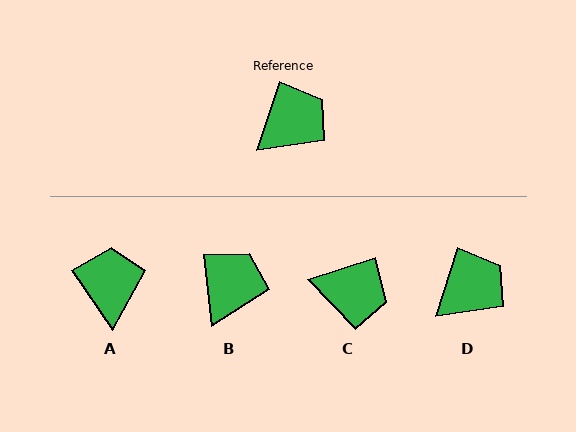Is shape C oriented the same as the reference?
No, it is off by about 54 degrees.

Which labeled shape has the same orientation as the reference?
D.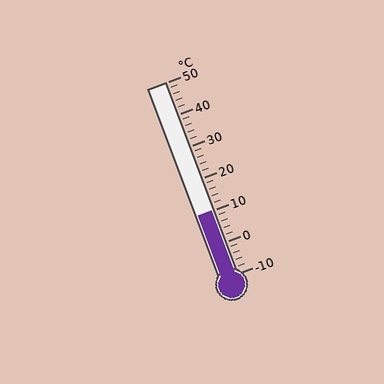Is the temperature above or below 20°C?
The temperature is below 20°C.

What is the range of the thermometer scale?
The thermometer scale ranges from -10°C to 50°C.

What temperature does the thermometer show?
The thermometer shows approximately 10°C.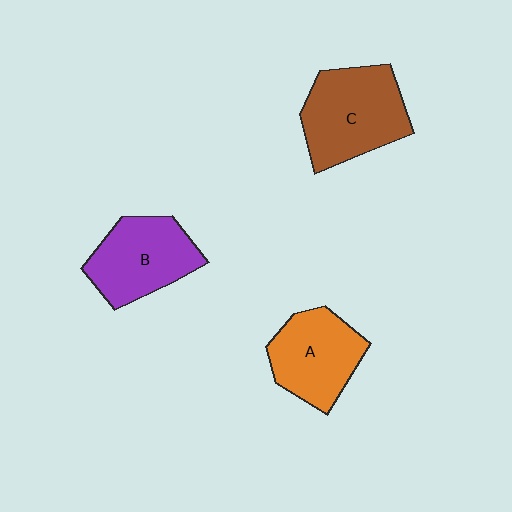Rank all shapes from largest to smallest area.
From largest to smallest: C (brown), B (purple), A (orange).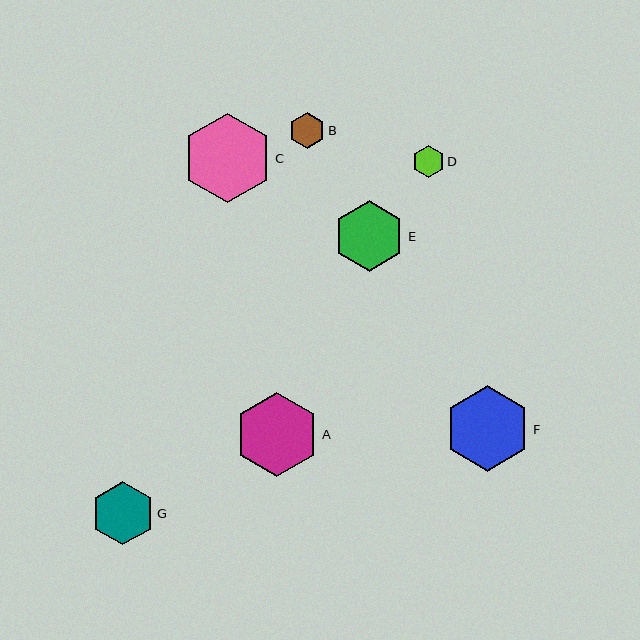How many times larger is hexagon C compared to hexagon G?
Hexagon C is approximately 1.4 times the size of hexagon G.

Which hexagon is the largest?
Hexagon C is the largest with a size of approximately 90 pixels.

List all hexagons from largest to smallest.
From largest to smallest: C, F, A, E, G, B, D.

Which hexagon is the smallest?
Hexagon D is the smallest with a size of approximately 32 pixels.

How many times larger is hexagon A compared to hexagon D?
Hexagon A is approximately 2.6 times the size of hexagon D.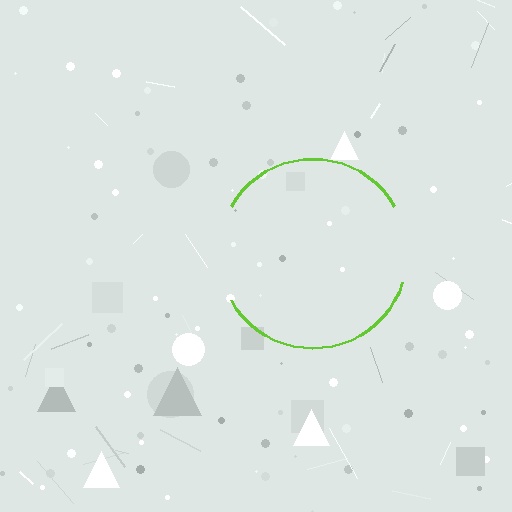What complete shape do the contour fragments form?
The contour fragments form a circle.